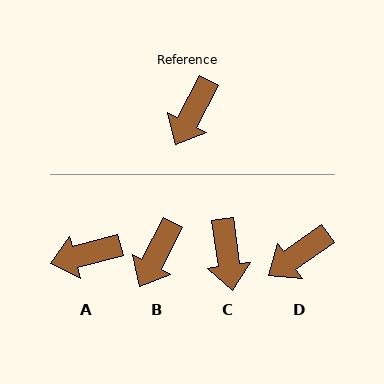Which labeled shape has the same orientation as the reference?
B.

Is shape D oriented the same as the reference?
No, it is off by about 27 degrees.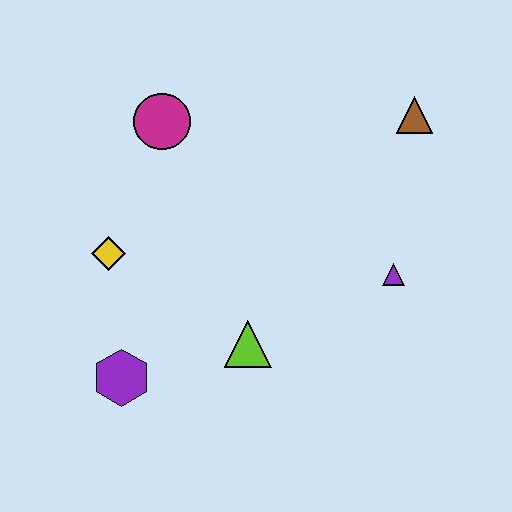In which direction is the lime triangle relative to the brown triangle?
The lime triangle is below the brown triangle.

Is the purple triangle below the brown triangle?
Yes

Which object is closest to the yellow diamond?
The purple hexagon is closest to the yellow diamond.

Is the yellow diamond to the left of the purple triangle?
Yes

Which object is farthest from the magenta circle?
The purple triangle is farthest from the magenta circle.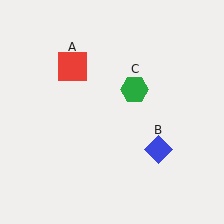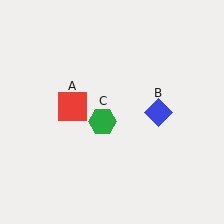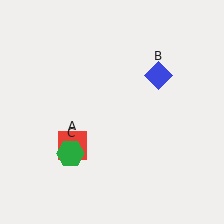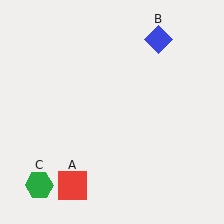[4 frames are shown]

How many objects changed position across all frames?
3 objects changed position: red square (object A), blue diamond (object B), green hexagon (object C).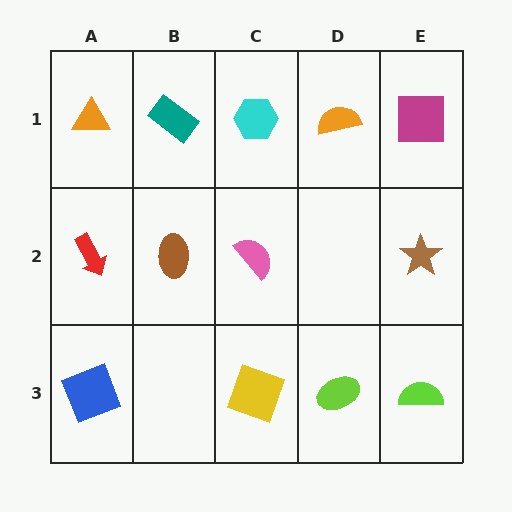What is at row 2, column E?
A brown star.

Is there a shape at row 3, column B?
No, that cell is empty.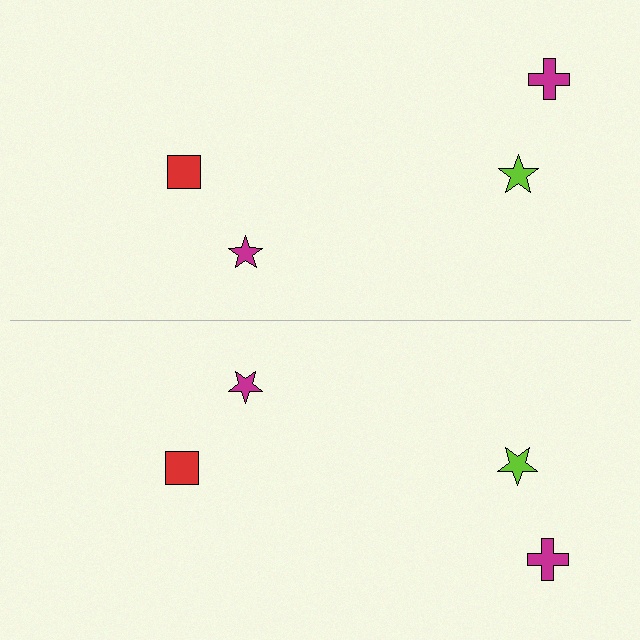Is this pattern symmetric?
Yes, this pattern has bilateral (reflection) symmetry.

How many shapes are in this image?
There are 8 shapes in this image.